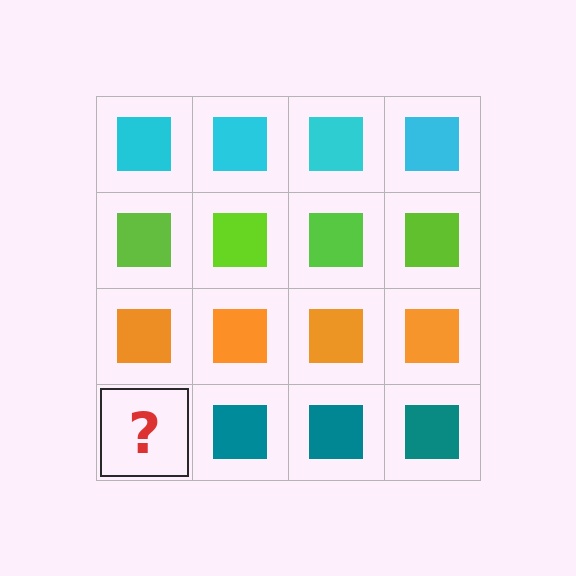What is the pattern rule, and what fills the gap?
The rule is that each row has a consistent color. The gap should be filled with a teal square.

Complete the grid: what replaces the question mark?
The question mark should be replaced with a teal square.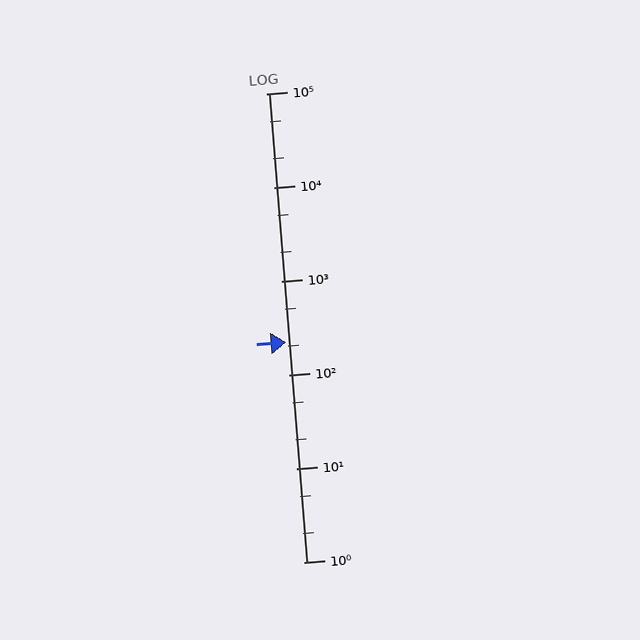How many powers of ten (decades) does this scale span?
The scale spans 5 decades, from 1 to 100000.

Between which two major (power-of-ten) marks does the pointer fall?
The pointer is between 100 and 1000.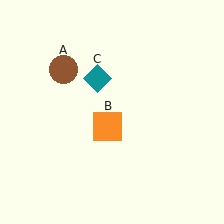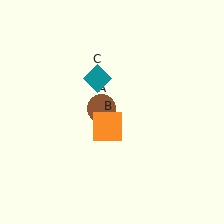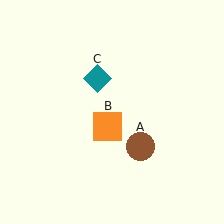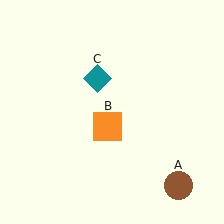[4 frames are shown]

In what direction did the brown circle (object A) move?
The brown circle (object A) moved down and to the right.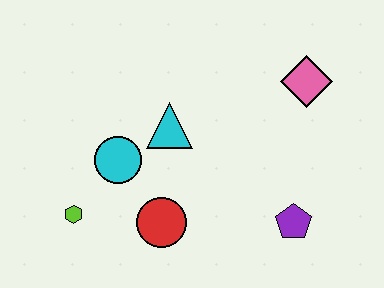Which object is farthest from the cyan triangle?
The purple pentagon is farthest from the cyan triangle.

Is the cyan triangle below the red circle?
No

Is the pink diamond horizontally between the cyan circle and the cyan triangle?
No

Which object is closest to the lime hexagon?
The cyan circle is closest to the lime hexagon.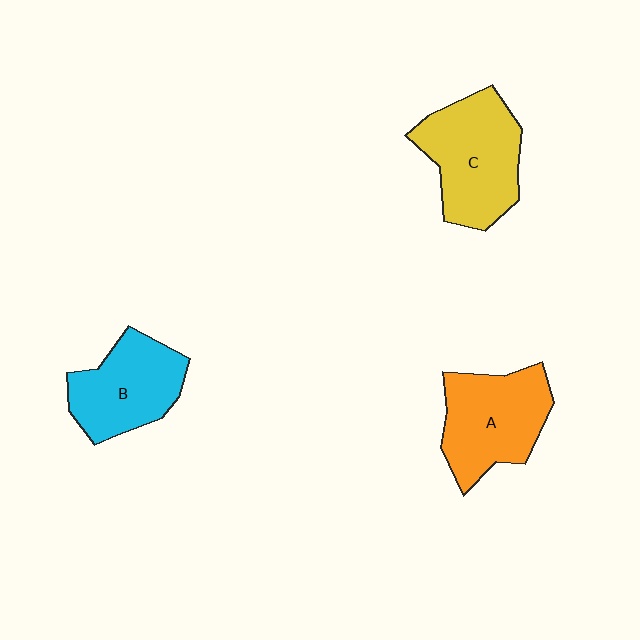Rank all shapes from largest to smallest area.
From largest to smallest: C (yellow), A (orange), B (cyan).